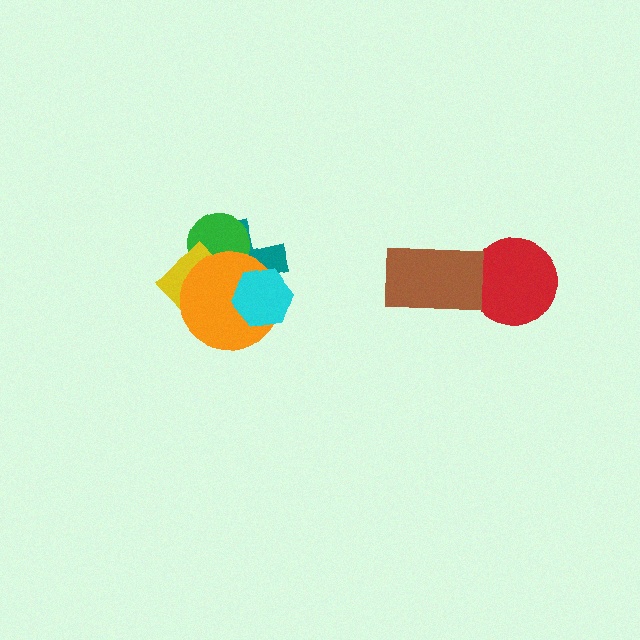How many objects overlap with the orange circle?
4 objects overlap with the orange circle.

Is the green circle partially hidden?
Yes, it is partially covered by another shape.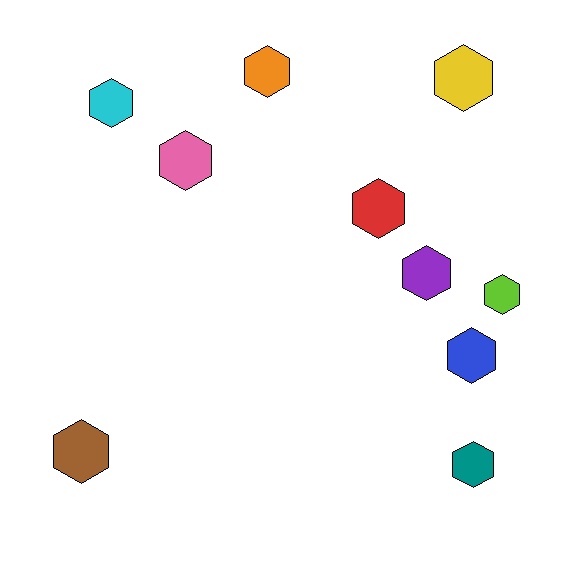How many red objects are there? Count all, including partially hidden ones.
There is 1 red object.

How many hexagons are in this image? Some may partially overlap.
There are 10 hexagons.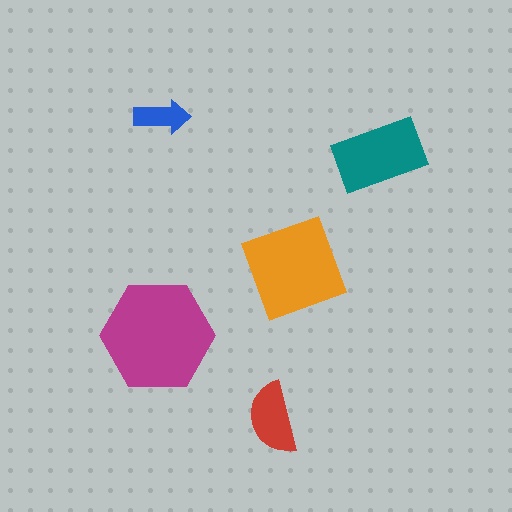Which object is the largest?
The magenta hexagon.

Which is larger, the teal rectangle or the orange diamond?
The orange diamond.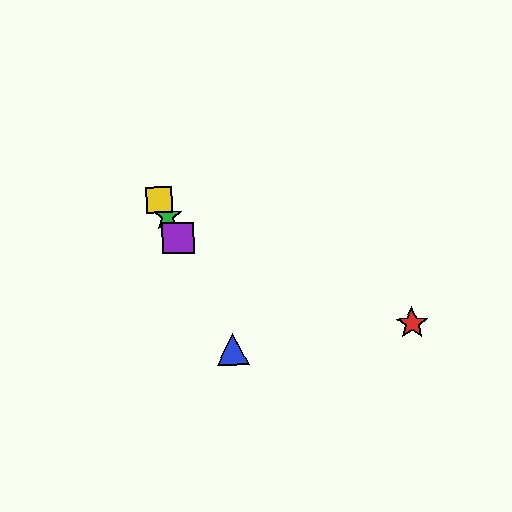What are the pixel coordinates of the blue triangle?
The blue triangle is at (233, 349).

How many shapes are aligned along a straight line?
4 shapes (the blue triangle, the green star, the yellow square, the purple square) are aligned along a straight line.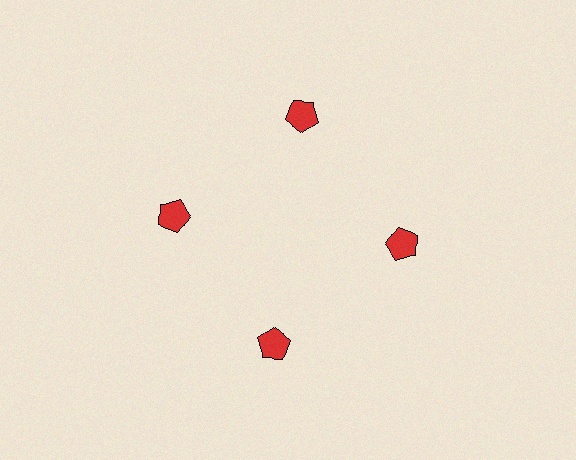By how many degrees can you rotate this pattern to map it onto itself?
The pattern maps onto itself every 90 degrees of rotation.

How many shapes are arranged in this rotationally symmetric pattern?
There are 4 shapes, arranged in 4 groups of 1.